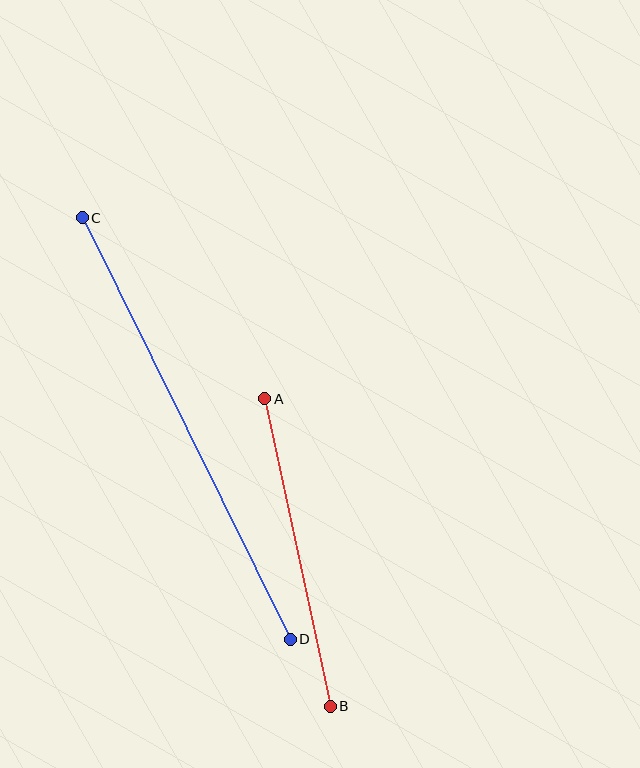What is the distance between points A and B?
The distance is approximately 314 pixels.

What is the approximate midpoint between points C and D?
The midpoint is at approximately (186, 428) pixels.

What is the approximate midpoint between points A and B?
The midpoint is at approximately (298, 553) pixels.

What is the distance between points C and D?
The distance is approximately 470 pixels.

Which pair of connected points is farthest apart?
Points C and D are farthest apart.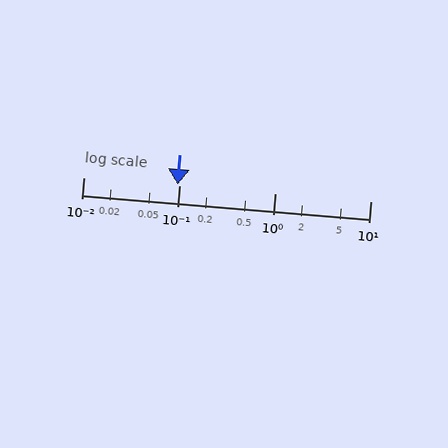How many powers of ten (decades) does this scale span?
The scale spans 3 decades, from 0.01 to 10.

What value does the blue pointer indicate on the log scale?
The pointer indicates approximately 0.097.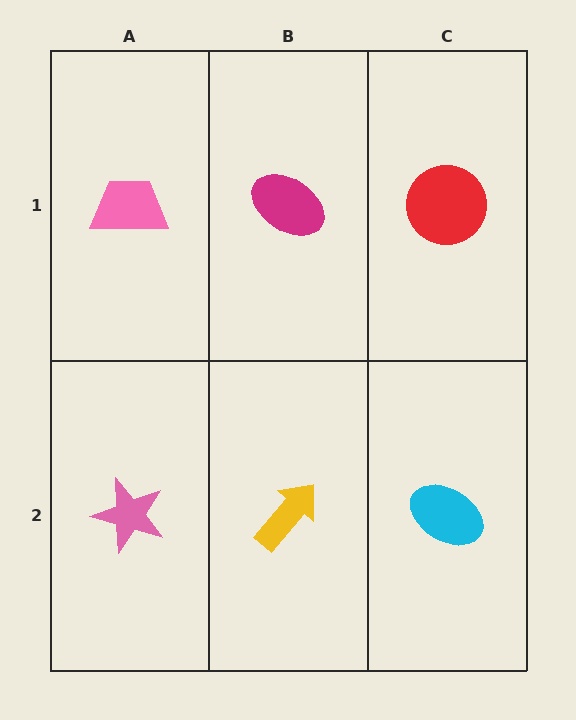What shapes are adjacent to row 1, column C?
A cyan ellipse (row 2, column C), a magenta ellipse (row 1, column B).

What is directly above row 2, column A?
A pink trapezoid.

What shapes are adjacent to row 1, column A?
A pink star (row 2, column A), a magenta ellipse (row 1, column B).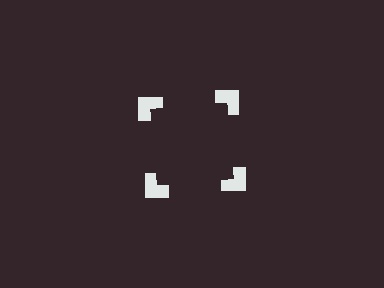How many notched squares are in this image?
There are 4 — one at each vertex of the illusory square.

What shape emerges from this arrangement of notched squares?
An illusory square — its edges are inferred from the aligned wedge cuts in the notched squares, not physically drawn.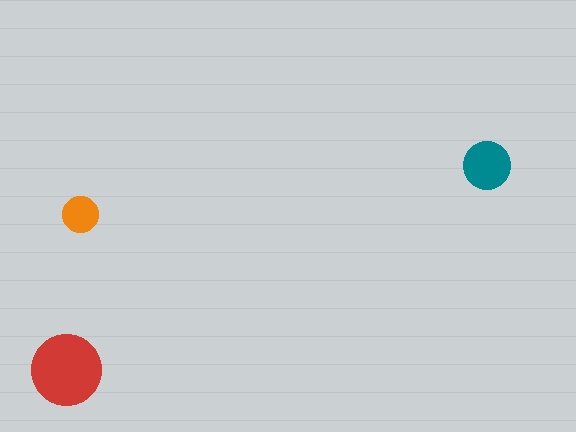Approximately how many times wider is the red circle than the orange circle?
About 2 times wider.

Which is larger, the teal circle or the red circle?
The red one.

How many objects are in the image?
There are 3 objects in the image.